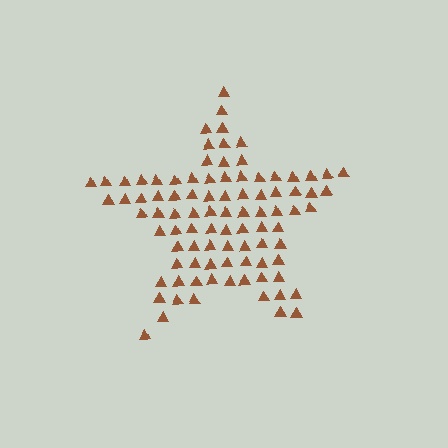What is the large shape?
The large shape is a star.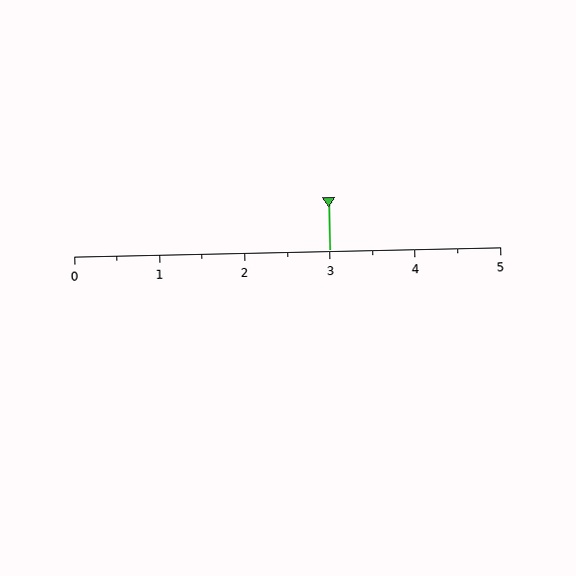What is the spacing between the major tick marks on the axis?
The major ticks are spaced 1 apart.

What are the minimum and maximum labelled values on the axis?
The axis runs from 0 to 5.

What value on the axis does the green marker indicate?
The marker indicates approximately 3.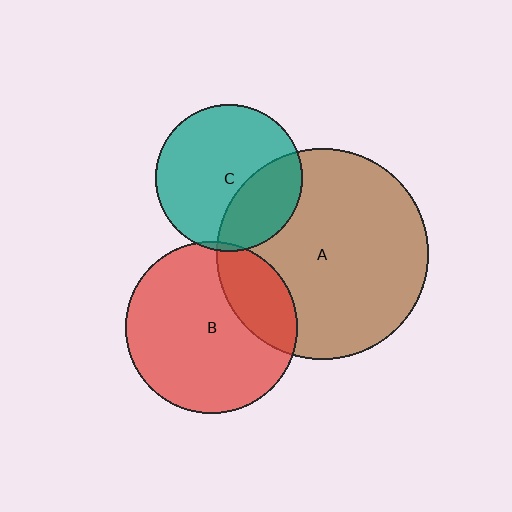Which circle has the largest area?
Circle A (brown).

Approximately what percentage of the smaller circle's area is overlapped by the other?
Approximately 5%.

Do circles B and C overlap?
Yes.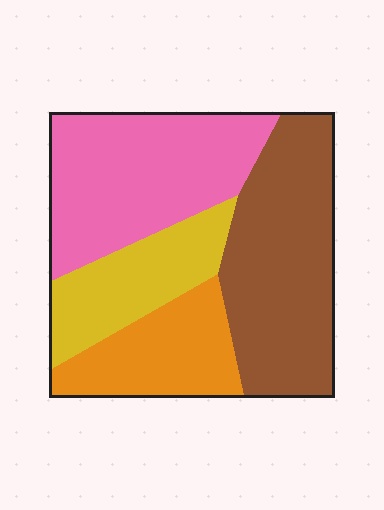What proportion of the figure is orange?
Orange takes up about one sixth (1/6) of the figure.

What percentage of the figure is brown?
Brown takes up about one third (1/3) of the figure.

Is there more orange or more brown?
Brown.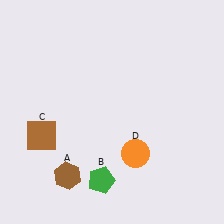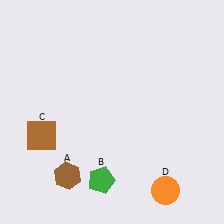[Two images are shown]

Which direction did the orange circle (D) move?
The orange circle (D) moved down.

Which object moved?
The orange circle (D) moved down.